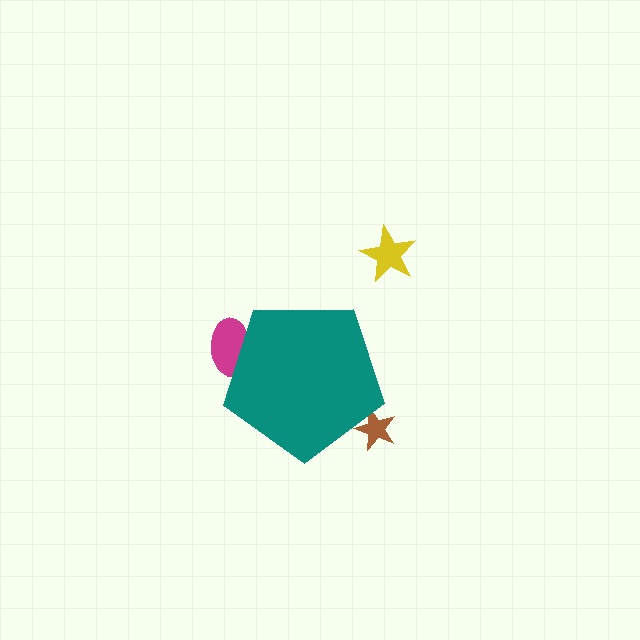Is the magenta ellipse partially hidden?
Yes, the magenta ellipse is partially hidden behind the teal pentagon.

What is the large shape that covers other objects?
A teal pentagon.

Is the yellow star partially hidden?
No, the yellow star is fully visible.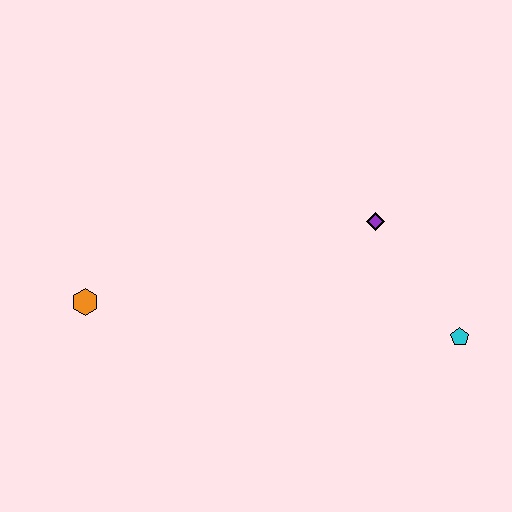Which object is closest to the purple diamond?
The cyan pentagon is closest to the purple diamond.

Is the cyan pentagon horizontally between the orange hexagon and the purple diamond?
No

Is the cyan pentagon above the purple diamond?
No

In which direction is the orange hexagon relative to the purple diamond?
The orange hexagon is to the left of the purple diamond.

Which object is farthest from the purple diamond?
The orange hexagon is farthest from the purple diamond.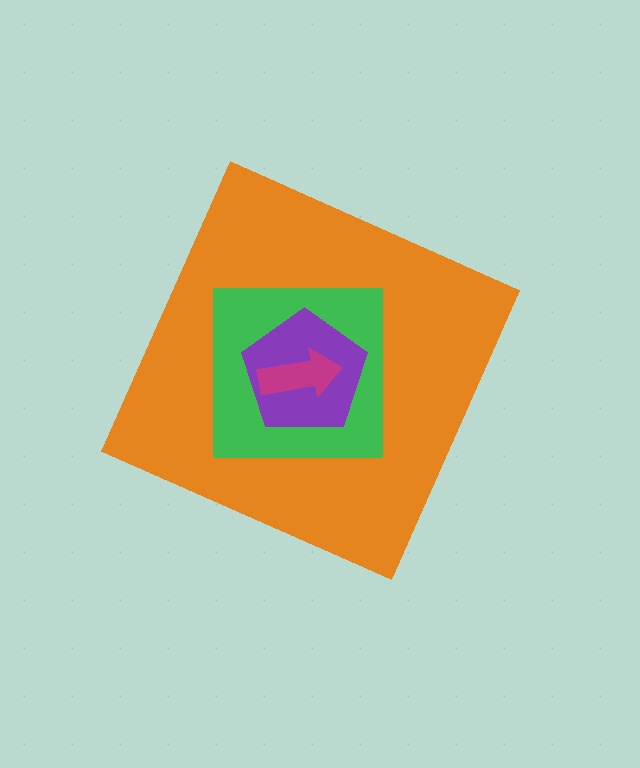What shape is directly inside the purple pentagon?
The magenta arrow.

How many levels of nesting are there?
4.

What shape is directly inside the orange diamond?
The green square.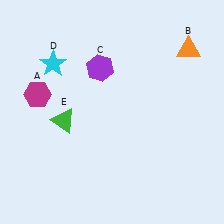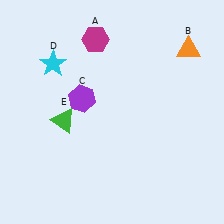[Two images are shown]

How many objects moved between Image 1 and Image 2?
2 objects moved between the two images.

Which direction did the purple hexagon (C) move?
The purple hexagon (C) moved down.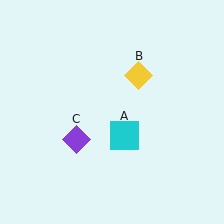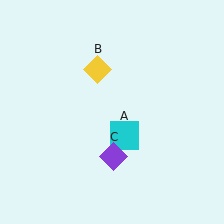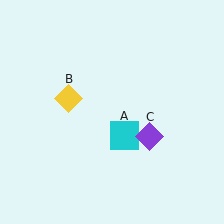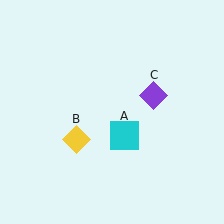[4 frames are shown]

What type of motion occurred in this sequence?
The yellow diamond (object B), purple diamond (object C) rotated counterclockwise around the center of the scene.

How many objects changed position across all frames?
2 objects changed position: yellow diamond (object B), purple diamond (object C).